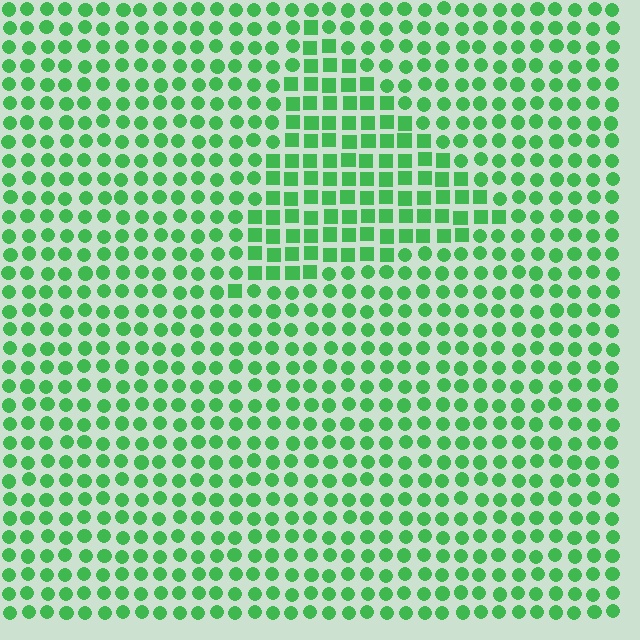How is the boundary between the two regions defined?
The boundary is defined by a change in element shape: squares inside vs. circles outside. All elements share the same color and spacing.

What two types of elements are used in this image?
The image uses squares inside the triangle region and circles outside it.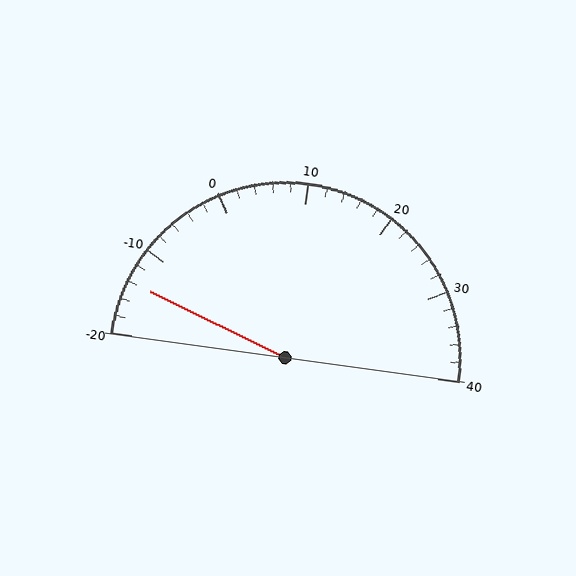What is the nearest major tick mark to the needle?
The nearest major tick mark is -10.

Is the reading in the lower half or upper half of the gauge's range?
The reading is in the lower half of the range (-20 to 40).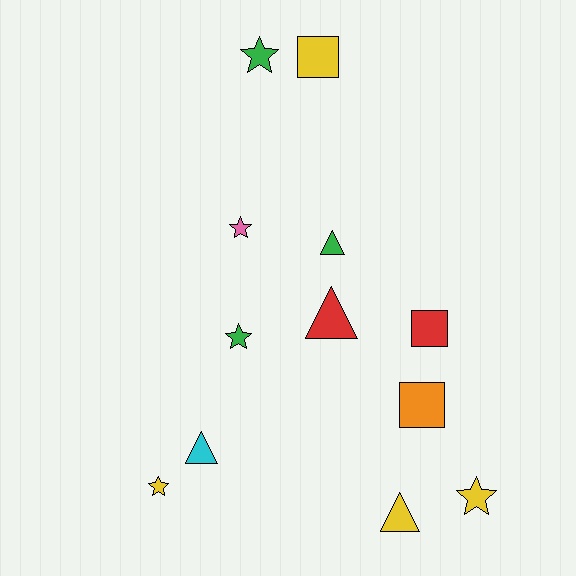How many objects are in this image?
There are 12 objects.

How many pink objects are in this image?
There is 1 pink object.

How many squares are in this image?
There are 3 squares.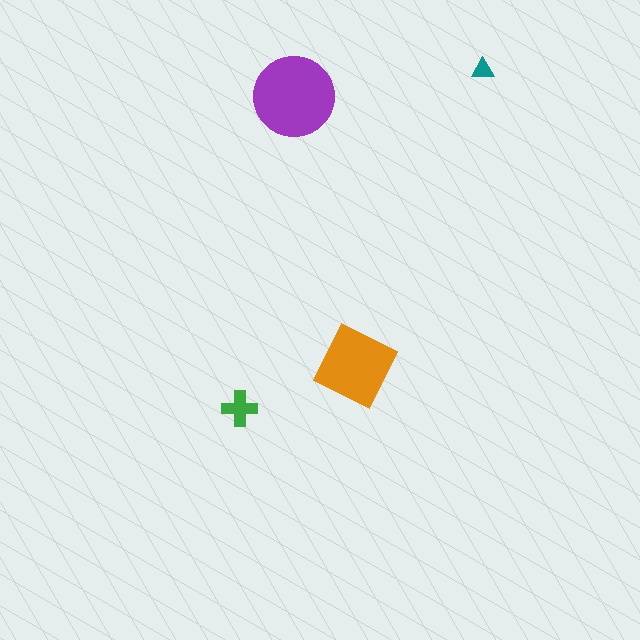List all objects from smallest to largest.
The teal triangle, the green cross, the orange square, the purple circle.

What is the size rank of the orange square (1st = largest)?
2nd.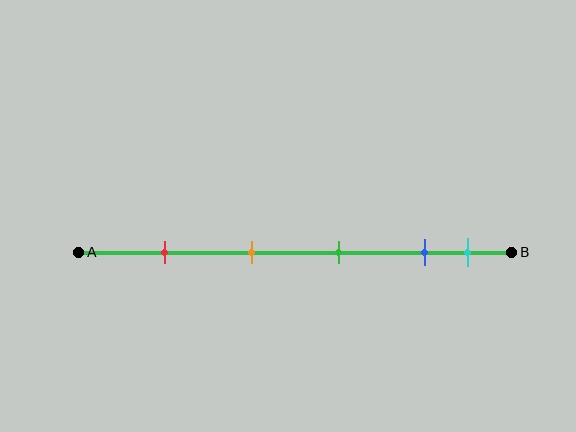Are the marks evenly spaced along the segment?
No, the marks are not evenly spaced.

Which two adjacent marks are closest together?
The blue and cyan marks are the closest adjacent pair.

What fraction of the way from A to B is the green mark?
The green mark is approximately 60% (0.6) of the way from A to B.